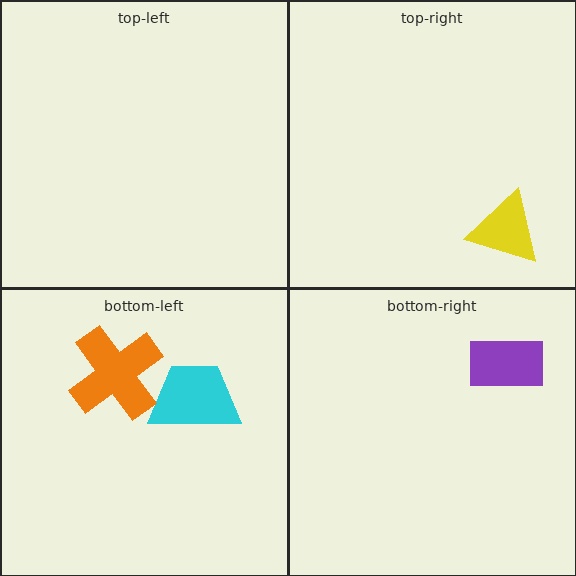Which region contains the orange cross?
The bottom-left region.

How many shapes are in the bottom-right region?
1.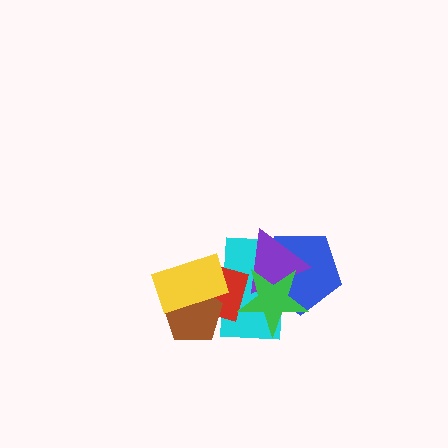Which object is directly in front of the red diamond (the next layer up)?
The purple triangle is directly in front of the red diamond.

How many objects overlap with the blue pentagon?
3 objects overlap with the blue pentagon.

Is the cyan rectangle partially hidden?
Yes, it is partially covered by another shape.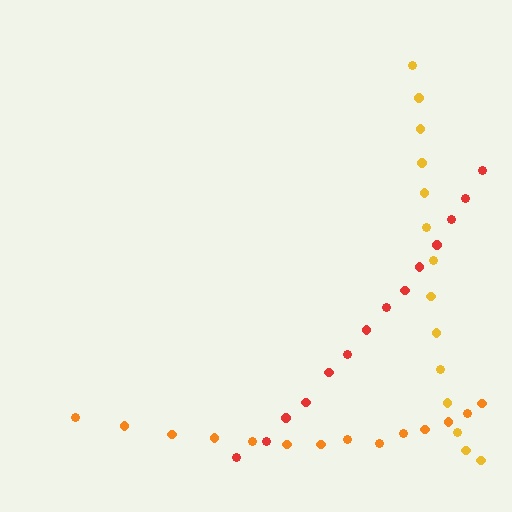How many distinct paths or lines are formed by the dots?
There are 3 distinct paths.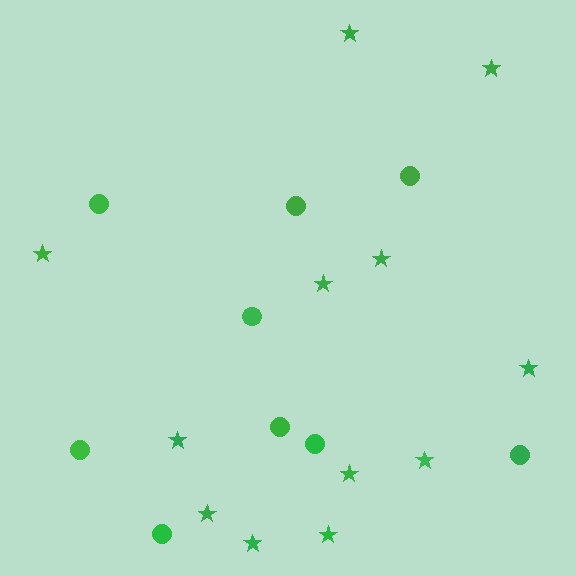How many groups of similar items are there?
There are 2 groups: one group of stars (12) and one group of circles (9).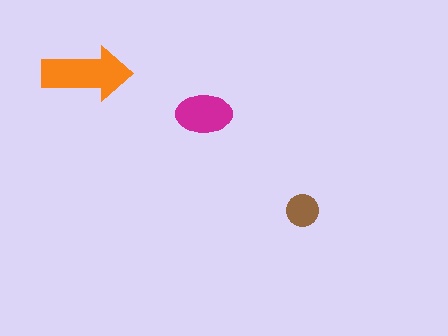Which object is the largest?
The orange arrow.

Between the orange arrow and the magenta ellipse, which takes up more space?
The orange arrow.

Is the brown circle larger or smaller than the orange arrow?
Smaller.